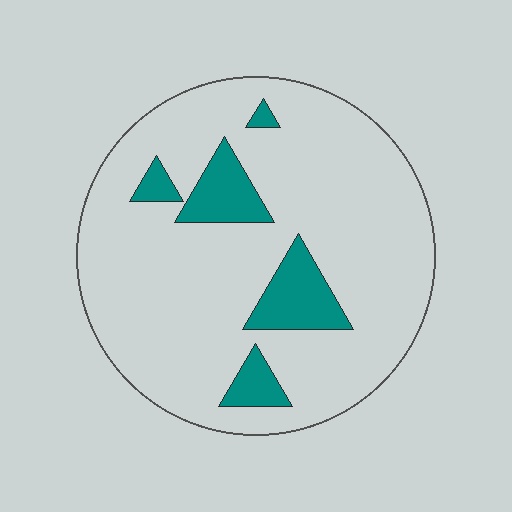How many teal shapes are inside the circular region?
5.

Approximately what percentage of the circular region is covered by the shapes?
Approximately 15%.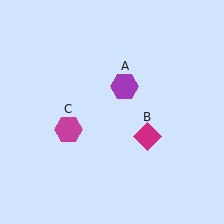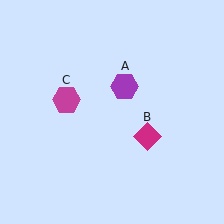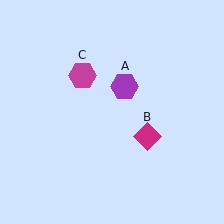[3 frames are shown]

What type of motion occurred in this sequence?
The magenta hexagon (object C) rotated clockwise around the center of the scene.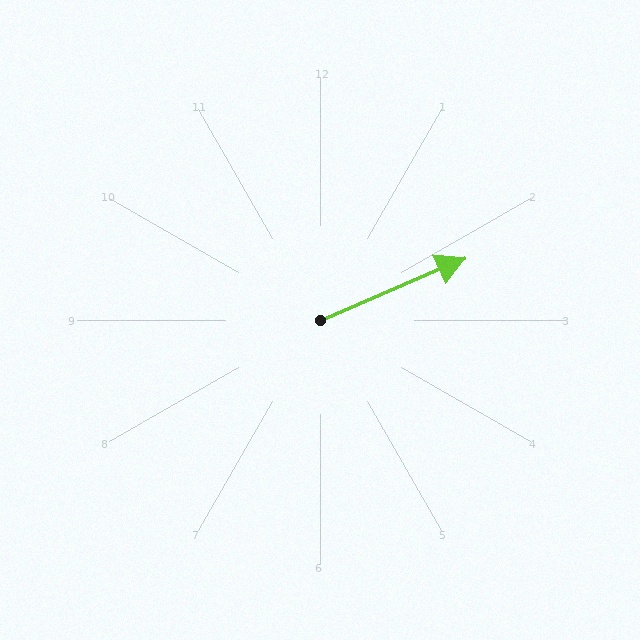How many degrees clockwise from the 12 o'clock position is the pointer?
Approximately 67 degrees.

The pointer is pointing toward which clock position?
Roughly 2 o'clock.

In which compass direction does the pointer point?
Northeast.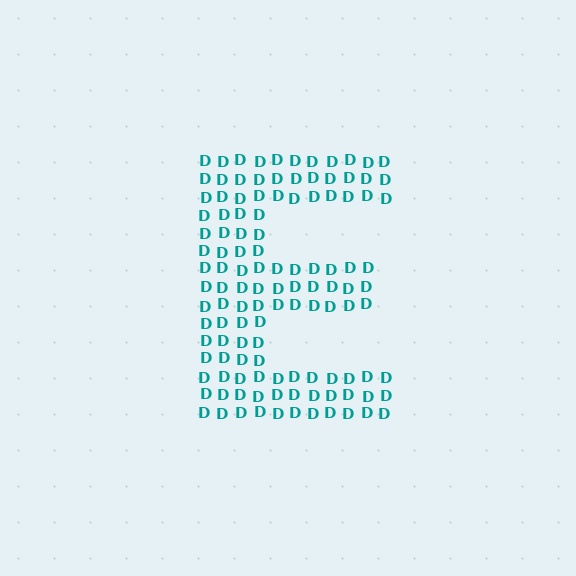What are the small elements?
The small elements are letter D's.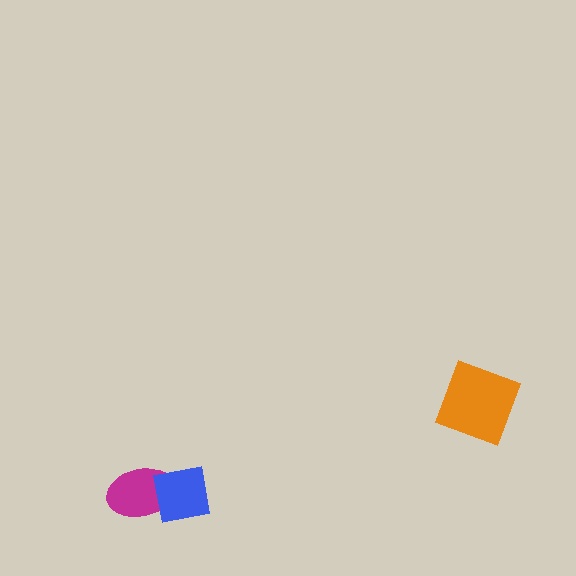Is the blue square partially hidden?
No, no other shape covers it.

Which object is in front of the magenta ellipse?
The blue square is in front of the magenta ellipse.